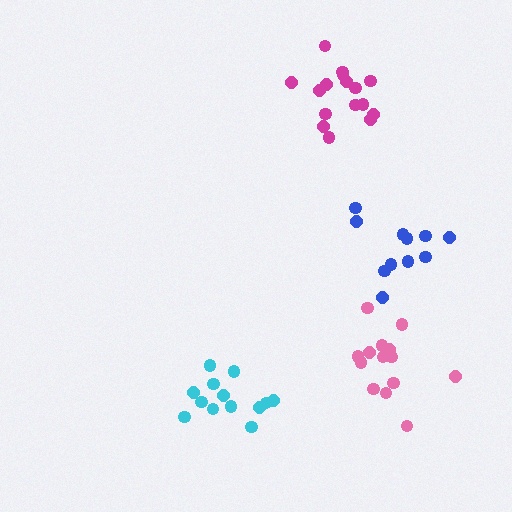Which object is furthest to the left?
The cyan cluster is leftmost.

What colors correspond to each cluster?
The clusters are colored: magenta, cyan, blue, pink.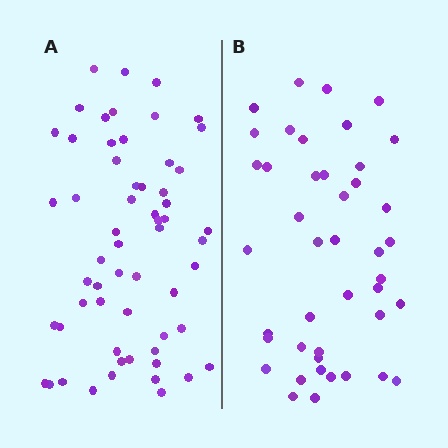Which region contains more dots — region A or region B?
Region A (the left region) has more dots.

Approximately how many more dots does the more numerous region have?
Region A has approximately 15 more dots than region B.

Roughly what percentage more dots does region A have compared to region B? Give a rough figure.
About 35% more.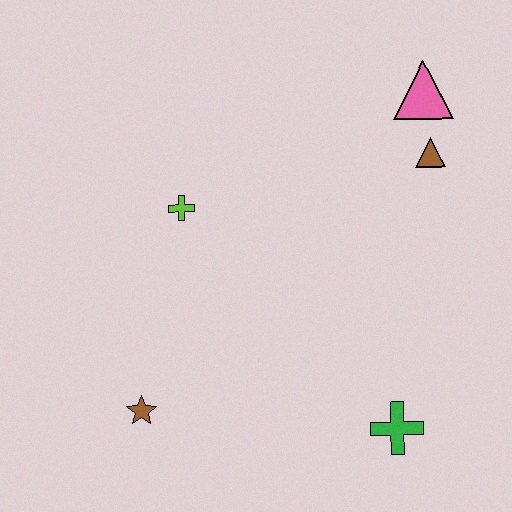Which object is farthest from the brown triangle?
The brown star is farthest from the brown triangle.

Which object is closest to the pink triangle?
The brown triangle is closest to the pink triangle.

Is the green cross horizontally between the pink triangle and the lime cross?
Yes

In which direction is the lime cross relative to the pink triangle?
The lime cross is to the left of the pink triangle.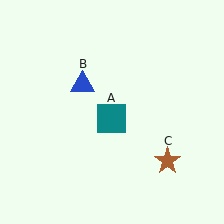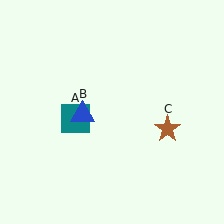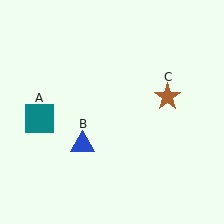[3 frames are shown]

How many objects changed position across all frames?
3 objects changed position: teal square (object A), blue triangle (object B), brown star (object C).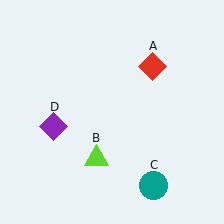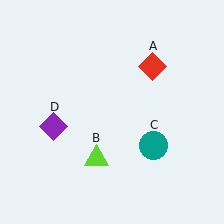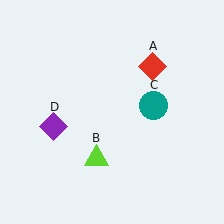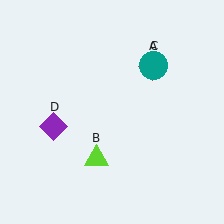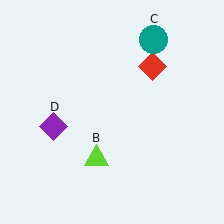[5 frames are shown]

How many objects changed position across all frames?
1 object changed position: teal circle (object C).